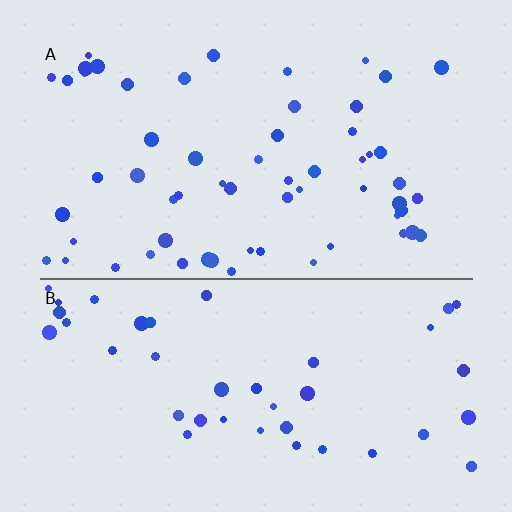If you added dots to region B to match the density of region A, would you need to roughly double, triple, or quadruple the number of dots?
Approximately double.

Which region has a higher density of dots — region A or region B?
A (the top).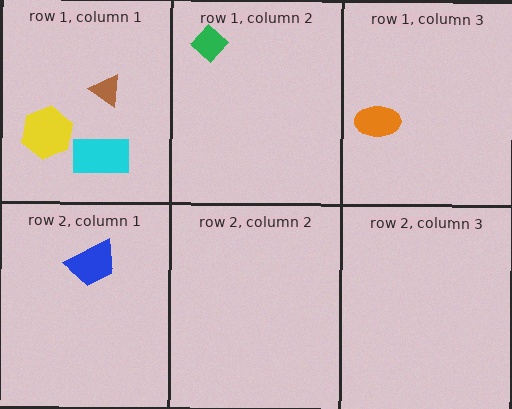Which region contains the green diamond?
The row 1, column 2 region.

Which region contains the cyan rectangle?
The row 1, column 1 region.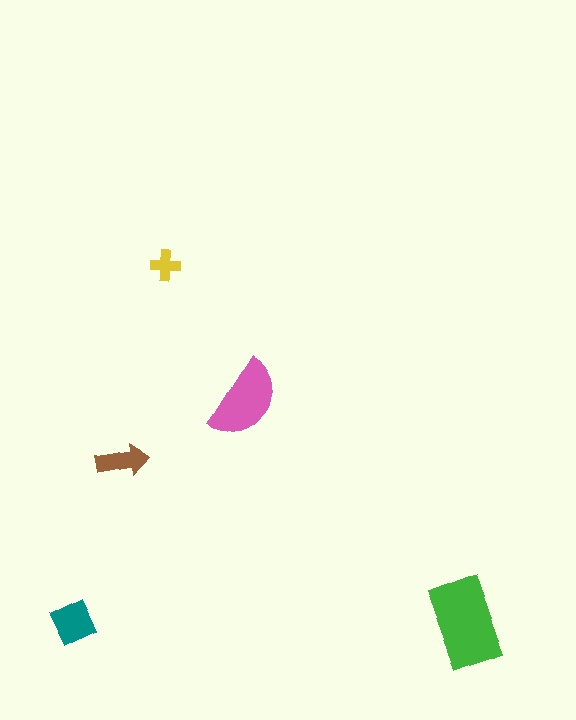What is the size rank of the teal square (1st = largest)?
3rd.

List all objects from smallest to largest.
The yellow cross, the brown arrow, the teal square, the pink semicircle, the green rectangle.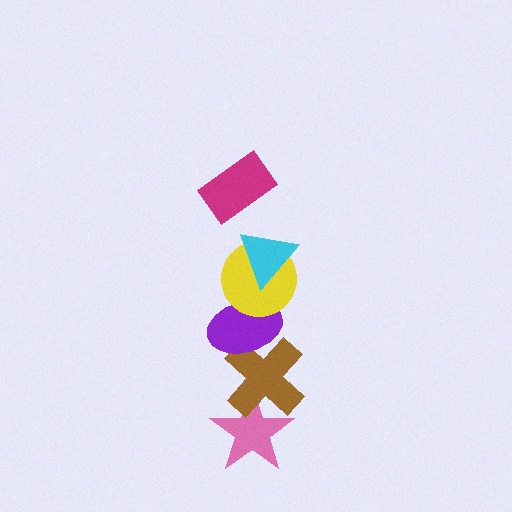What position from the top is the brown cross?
The brown cross is 5th from the top.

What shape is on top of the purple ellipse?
The yellow circle is on top of the purple ellipse.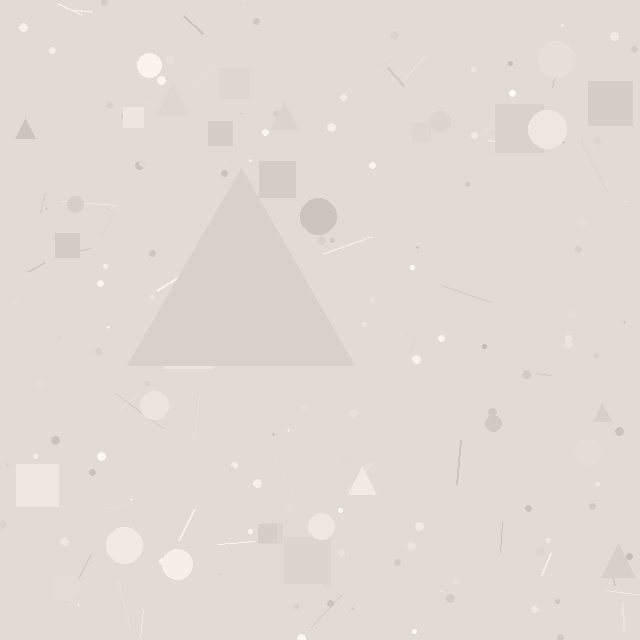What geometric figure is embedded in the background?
A triangle is embedded in the background.